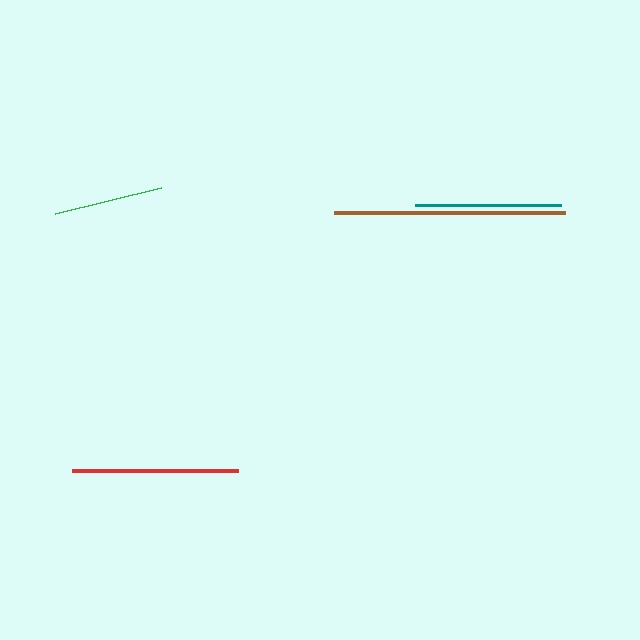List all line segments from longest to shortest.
From longest to shortest: brown, red, teal, green.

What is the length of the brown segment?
The brown segment is approximately 230 pixels long.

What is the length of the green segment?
The green segment is approximately 110 pixels long.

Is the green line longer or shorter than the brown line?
The brown line is longer than the green line.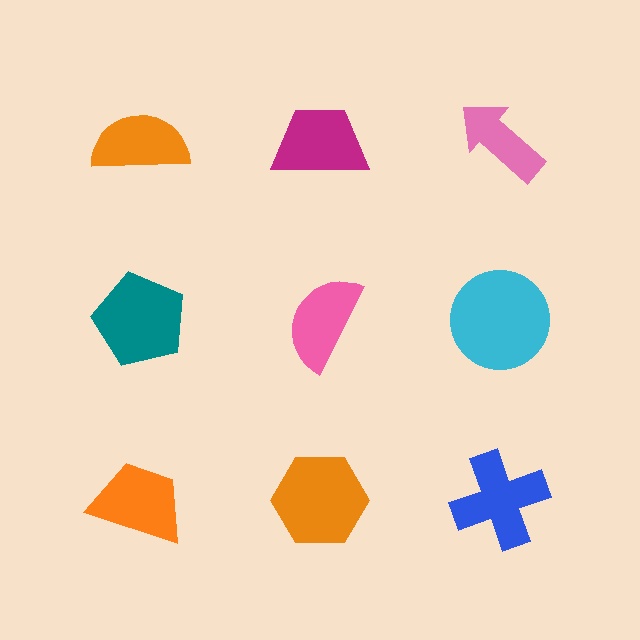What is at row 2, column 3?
A cyan circle.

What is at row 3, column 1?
An orange trapezoid.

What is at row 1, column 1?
An orange semicircle.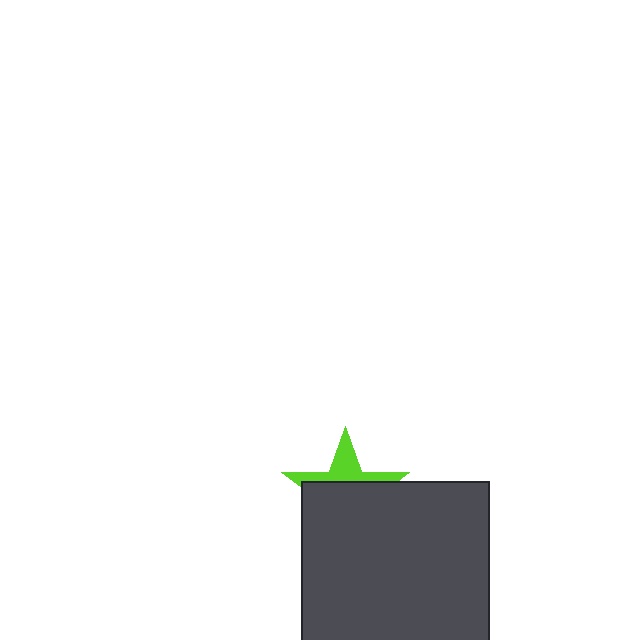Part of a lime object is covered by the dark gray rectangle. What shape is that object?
It is a star.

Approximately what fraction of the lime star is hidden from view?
Roughly 64% of the lime star is hidden behind the dark gray rectangle.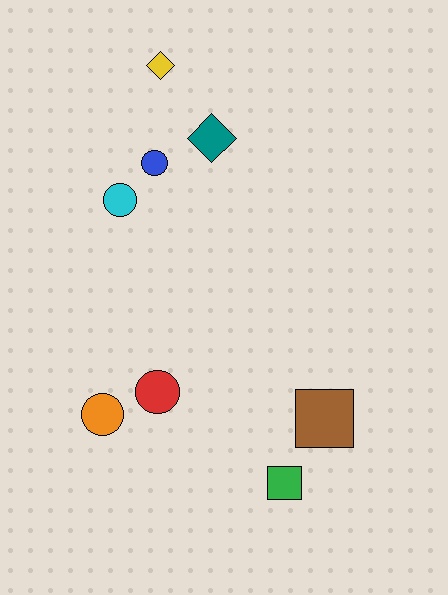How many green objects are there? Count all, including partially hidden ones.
There is 1 green object.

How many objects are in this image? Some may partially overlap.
There are 8 objects.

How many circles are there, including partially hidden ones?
There are 4 circles.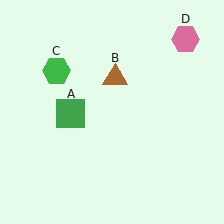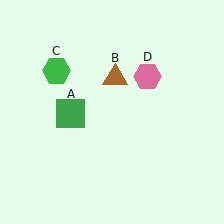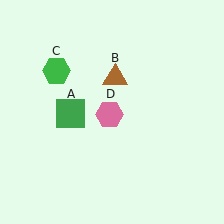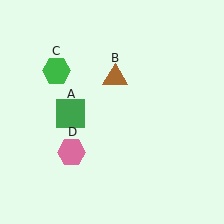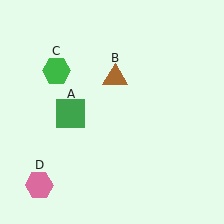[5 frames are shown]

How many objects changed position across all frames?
1 object changed position: pink hexagon (object D).